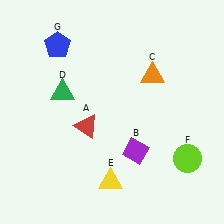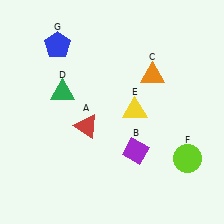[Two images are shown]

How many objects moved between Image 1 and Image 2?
1 object moved between the two images.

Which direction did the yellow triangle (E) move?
The yellow triangle (E) moved up.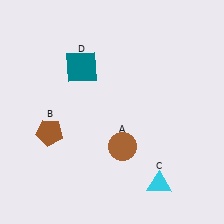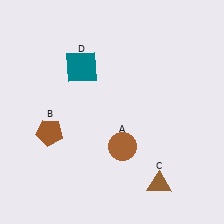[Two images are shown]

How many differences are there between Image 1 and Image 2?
There is 1 difference between the two images.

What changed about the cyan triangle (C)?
In Image 1, C is cyan. In Image 2, it changed to brown.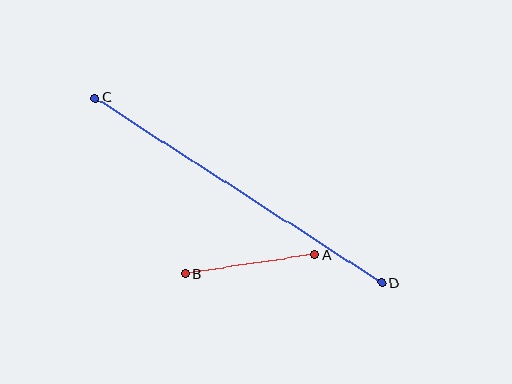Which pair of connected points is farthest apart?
Points C and D are farthest apart.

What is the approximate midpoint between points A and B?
The midpoint is at approximately (250, 264) pixels.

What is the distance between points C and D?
The distance is approximately 341 pixels.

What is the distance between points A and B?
The distance is approximately 130 pixels.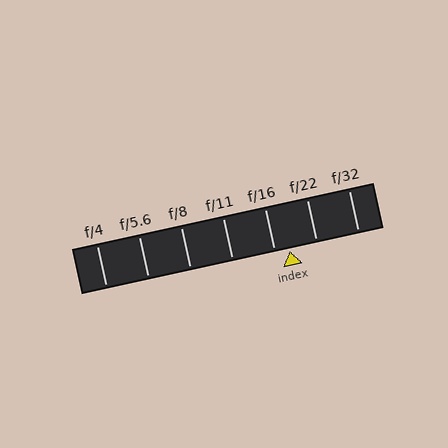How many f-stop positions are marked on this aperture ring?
There are 7 f-stop positions marked.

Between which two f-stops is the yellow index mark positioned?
The index mark is between f/16 and f/22.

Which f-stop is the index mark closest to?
The index mark is closest to f/16.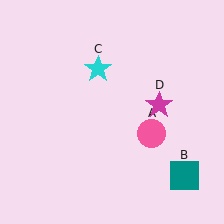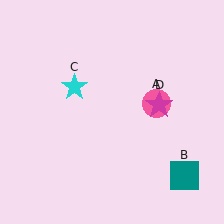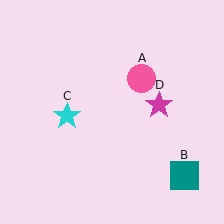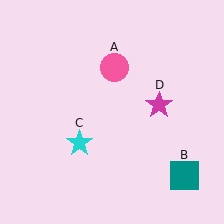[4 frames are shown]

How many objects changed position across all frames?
2 objects changed position: pink circle (object A), cyan star (object C).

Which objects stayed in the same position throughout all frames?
Teal square (object B) and magenta star (object D) remained stationary.